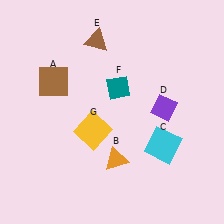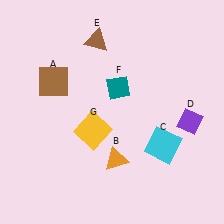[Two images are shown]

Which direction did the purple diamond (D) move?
The purple diamond (D) moved right.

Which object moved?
The purple diamond (D) moved right.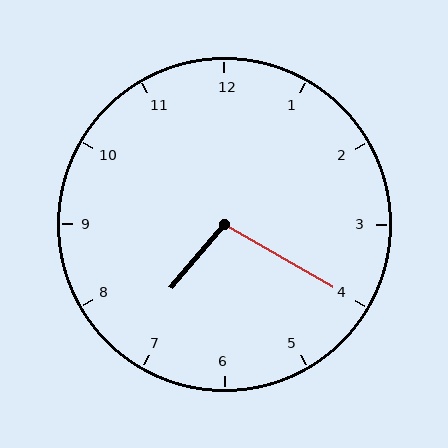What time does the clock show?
7:20.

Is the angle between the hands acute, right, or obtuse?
It is obtuse.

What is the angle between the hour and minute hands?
Approximately 100 degrees.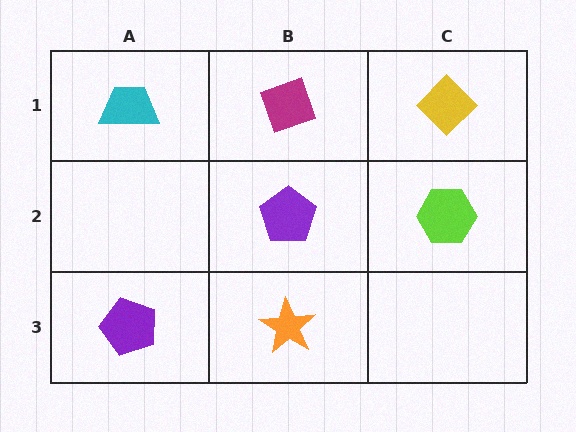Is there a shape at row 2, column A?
No, that cell is empty.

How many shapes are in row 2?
2 shapes.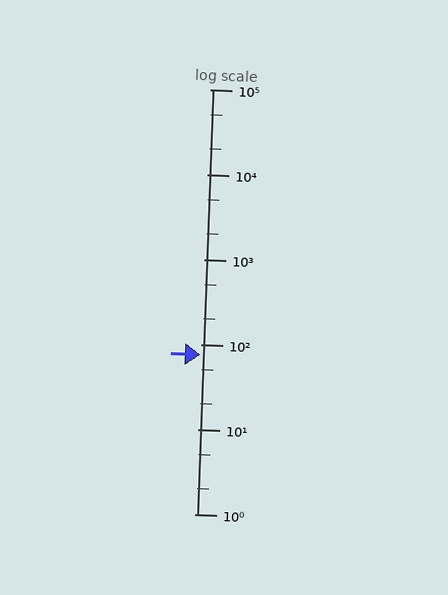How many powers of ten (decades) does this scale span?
The scale spans 5 decades, from 1 to 100000.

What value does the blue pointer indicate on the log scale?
The pointer indicates approximately 76.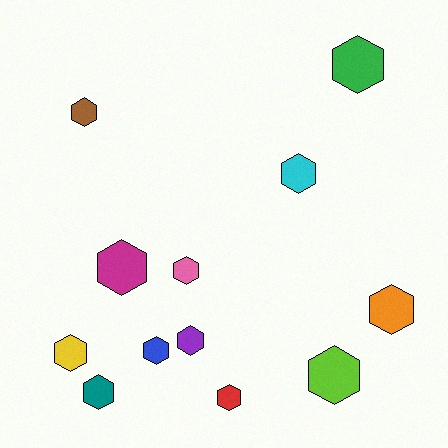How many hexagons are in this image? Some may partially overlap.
There are 12 hexagons.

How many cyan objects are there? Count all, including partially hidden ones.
There is 1 cyan object.